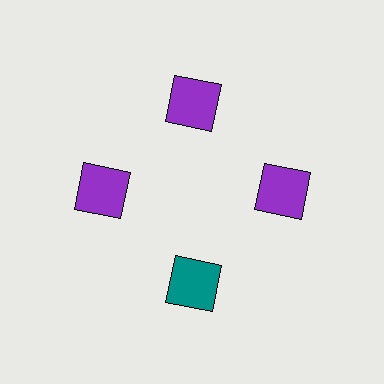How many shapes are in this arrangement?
There are 4 shapes arranged in a ring pattern.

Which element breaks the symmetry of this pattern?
The teal square at roughly the 6 o'clock position breaks the symmetry. All other shapes are purple squares.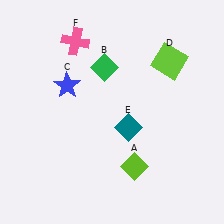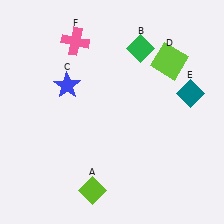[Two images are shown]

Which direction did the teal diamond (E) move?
The teal diamond (E) moved right.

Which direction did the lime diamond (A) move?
The lime diamond (A) moved left.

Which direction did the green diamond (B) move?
The green diamond (B) moved right.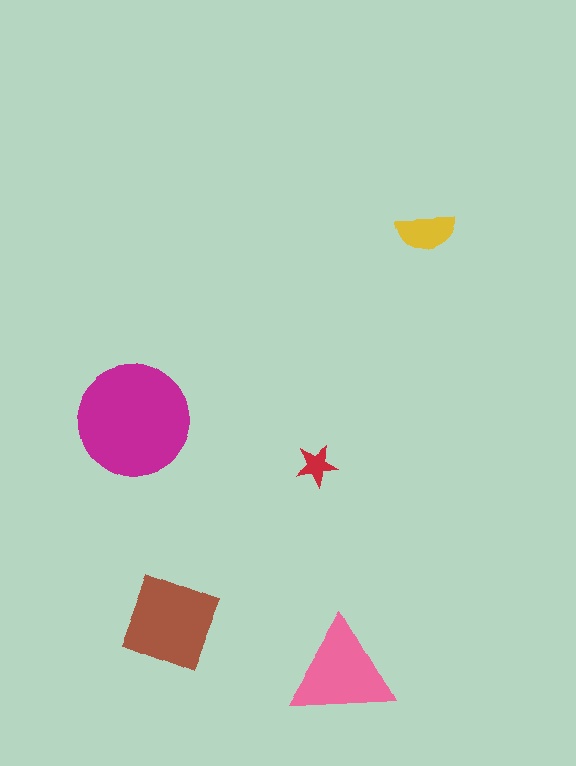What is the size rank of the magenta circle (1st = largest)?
1st.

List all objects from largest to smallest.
The magenta circle, the brown square, the pink triangle, the yellow semicircle, the red star.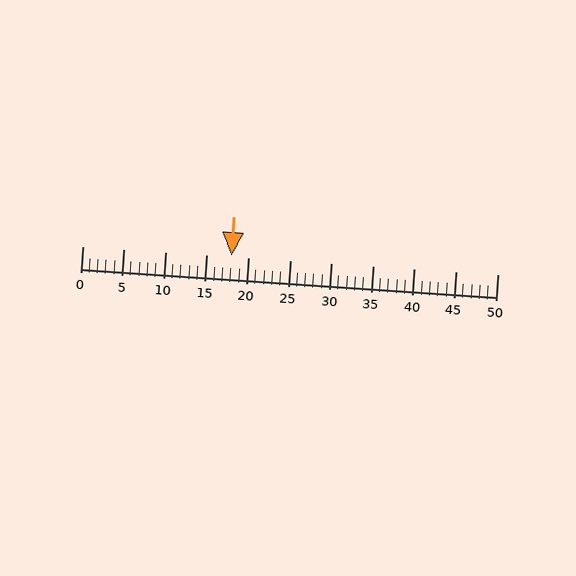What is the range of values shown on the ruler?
The ruler shows values from 0 to 50.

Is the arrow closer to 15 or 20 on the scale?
The arrow is closer to 20.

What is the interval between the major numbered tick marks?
The major tick marks are spaced 5 units apart.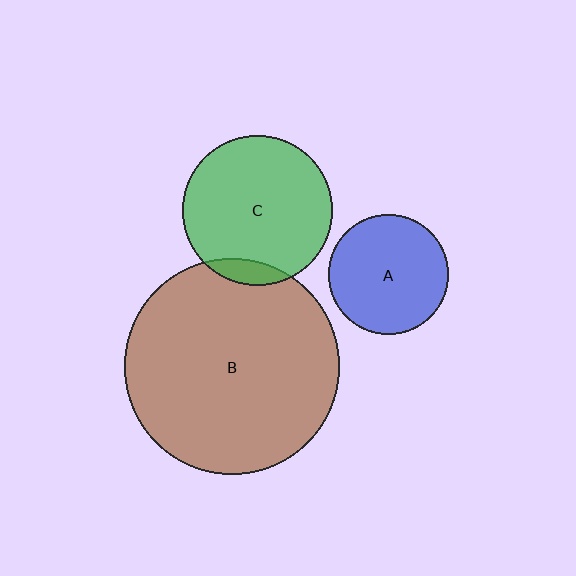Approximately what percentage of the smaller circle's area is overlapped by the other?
Approximately 10%.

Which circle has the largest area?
Circle B (brown).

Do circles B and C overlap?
Yes.